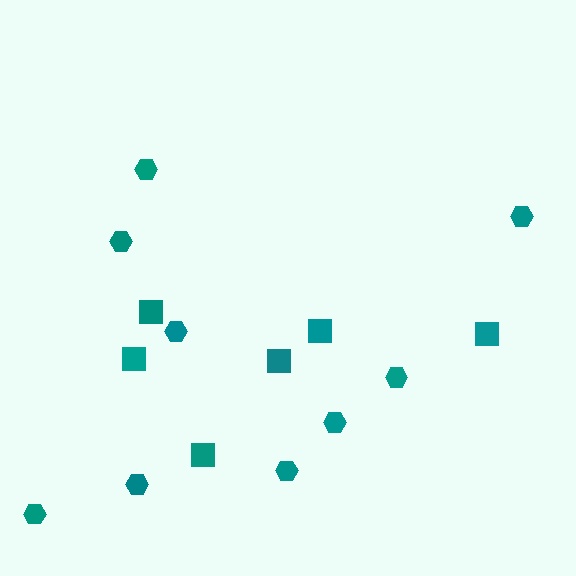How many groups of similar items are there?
There are 2 groups: one group of hexagons (9) and one group of squares (6).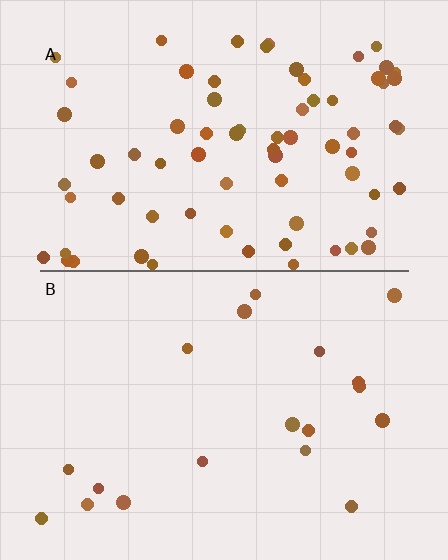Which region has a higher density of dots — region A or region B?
A (the top).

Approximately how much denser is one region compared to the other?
Approximately 3.9× — region A over region B.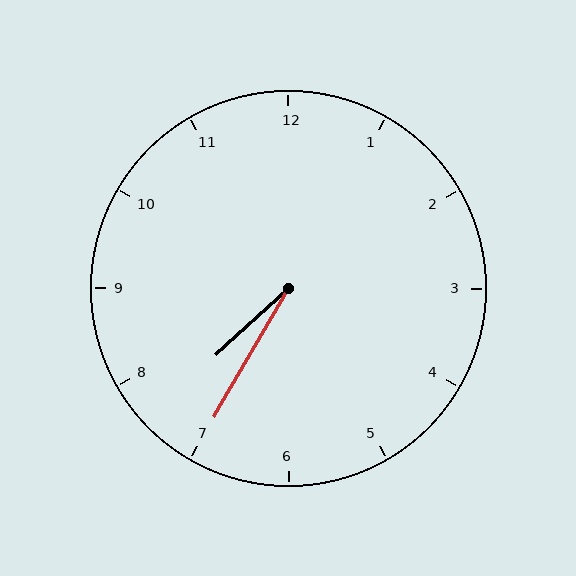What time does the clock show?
7:35.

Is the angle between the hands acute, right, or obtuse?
It is acute.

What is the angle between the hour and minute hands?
Approximately 18 degrees.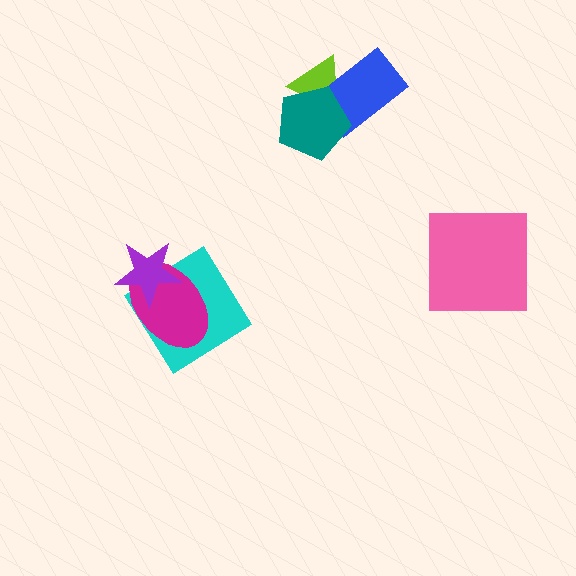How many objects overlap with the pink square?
0 objects overlap with the pink square.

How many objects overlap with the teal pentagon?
2 objects overlap with the teal pentagon.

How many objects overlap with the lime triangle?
2 objects overlap with the lime triangle.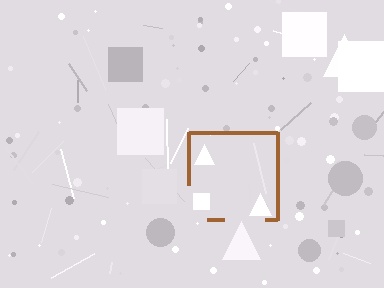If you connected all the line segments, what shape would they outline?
They would outline a square.